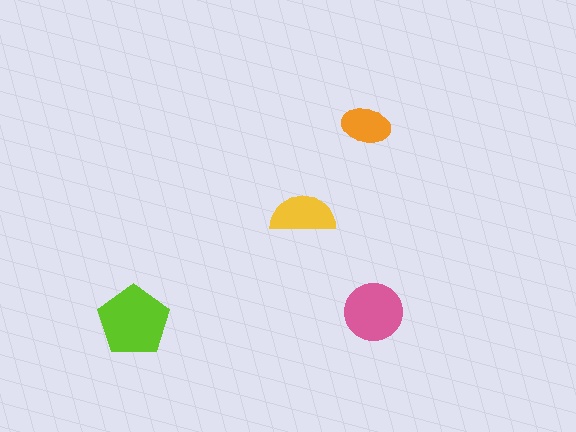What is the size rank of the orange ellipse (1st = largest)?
4th.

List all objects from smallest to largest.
The orange ellipse, the yellow semicircle, the pink circle, the lime pentagon.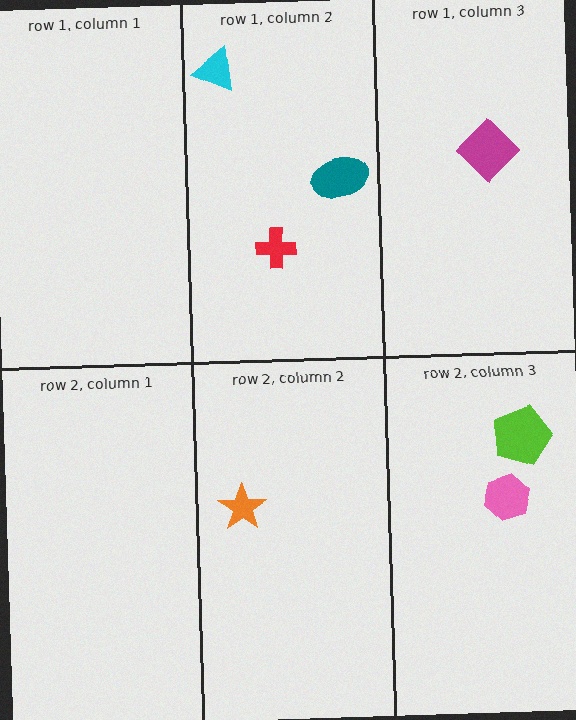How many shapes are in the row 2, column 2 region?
1.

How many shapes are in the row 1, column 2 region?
3.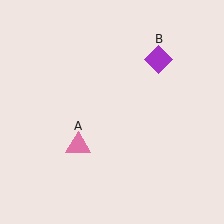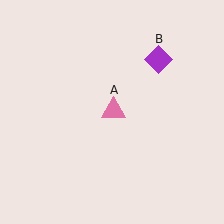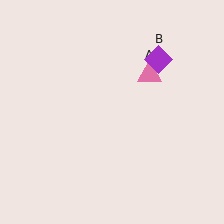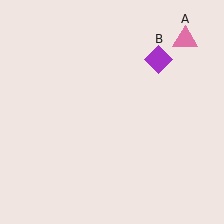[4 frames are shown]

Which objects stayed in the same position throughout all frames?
Purple diamond (object B) remained stationary.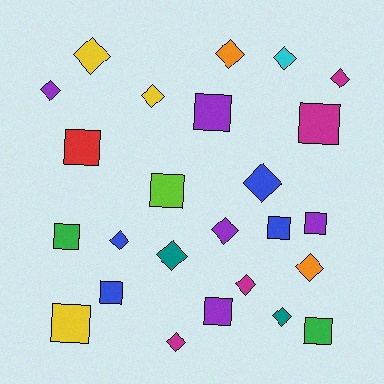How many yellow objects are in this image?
There are 3 yellow objects.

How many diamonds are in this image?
There are 14 diamonds.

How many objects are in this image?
There are 25 objects.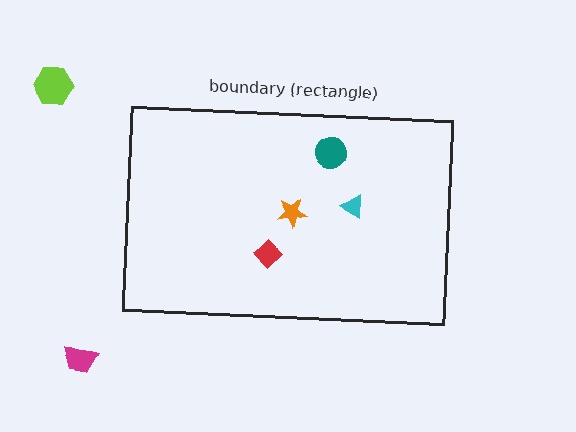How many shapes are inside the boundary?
4 inside, 2 outside.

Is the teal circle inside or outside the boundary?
Inside.